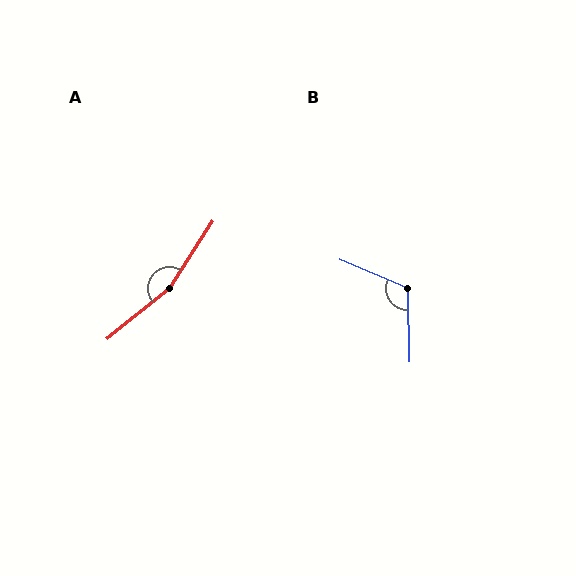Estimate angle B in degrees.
Approximately 114 degrees.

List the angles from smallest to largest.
B (114°), A (162°).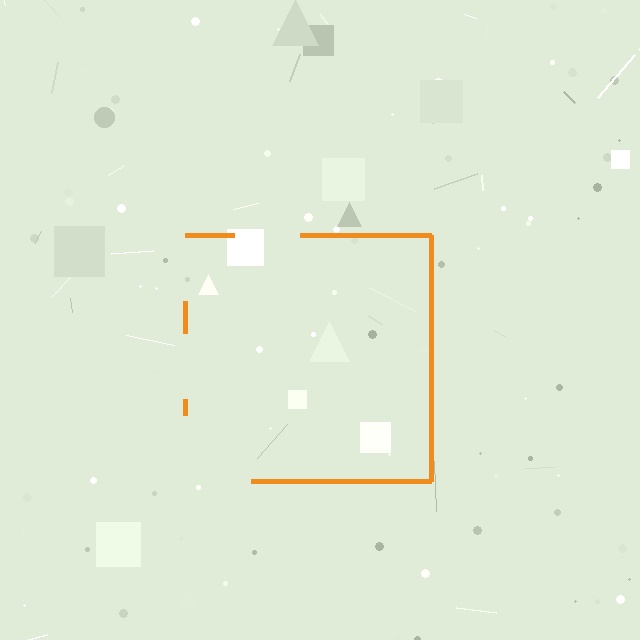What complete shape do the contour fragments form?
The contour fragments form a square.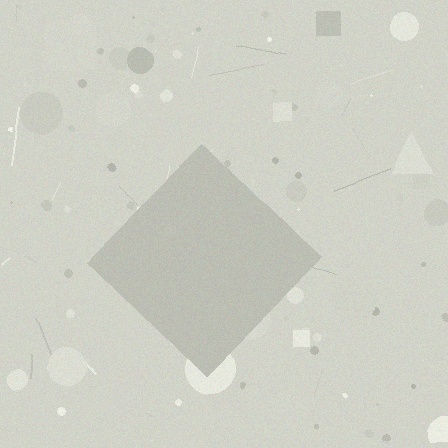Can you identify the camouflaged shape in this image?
The camouflaged shape is a diamond.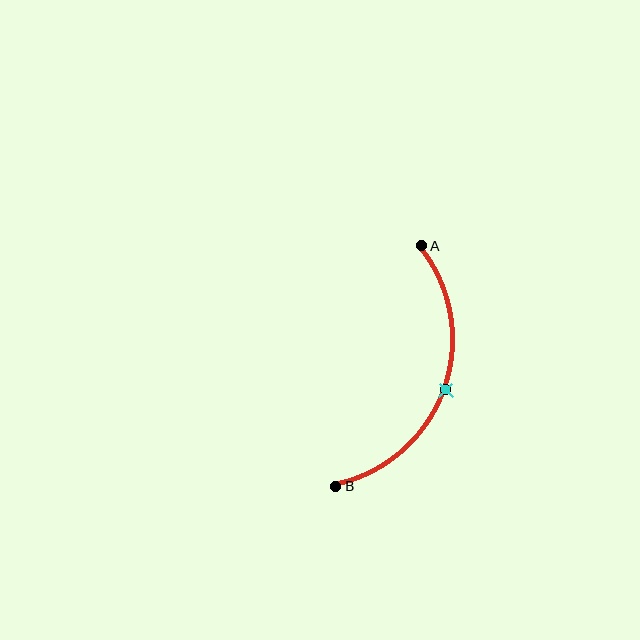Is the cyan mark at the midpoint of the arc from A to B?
Yes. The cyan mark lies on the arc at equal arc-length from both A and B — it is the arc midpoint.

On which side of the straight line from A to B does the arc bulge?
The arc bulges to the right of the straight line connecting A and B.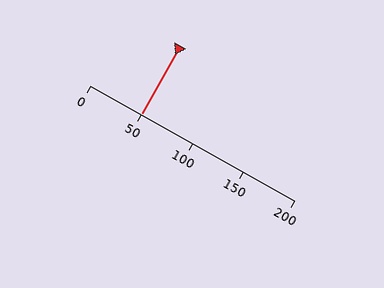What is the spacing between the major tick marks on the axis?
The major ticks are spaced 50 apart.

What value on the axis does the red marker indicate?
The marker indicates approximately 50.